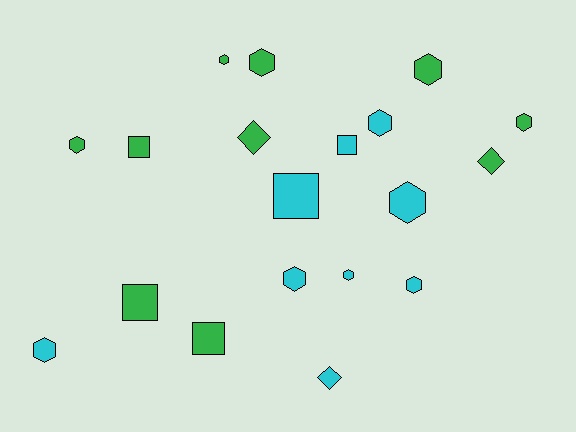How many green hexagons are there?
There are 5 green hexagons.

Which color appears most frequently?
Green, with 10 objects.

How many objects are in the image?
There are 19 objects.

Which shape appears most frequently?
Hexagon, with 11 objects.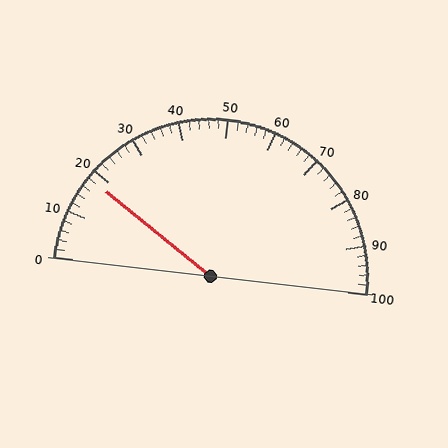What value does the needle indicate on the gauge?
The needle indicates approximately 18.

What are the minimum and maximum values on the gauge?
The gauge ranges from 0 to 100.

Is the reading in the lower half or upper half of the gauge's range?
The reading is in the lower half of the range (0 to 100).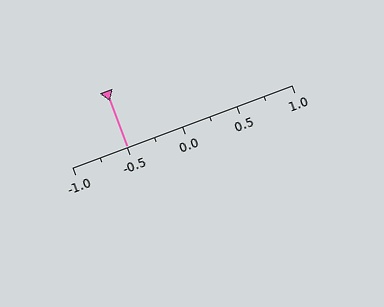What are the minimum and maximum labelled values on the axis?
The axis runs from -1.0 to 1.0.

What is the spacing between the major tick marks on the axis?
The major ticks are spaced 0.5 apart.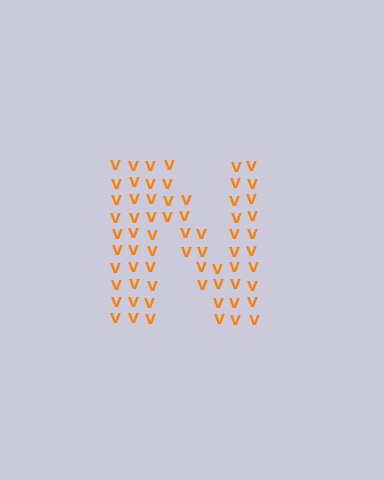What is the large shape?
The large shape is the letter N.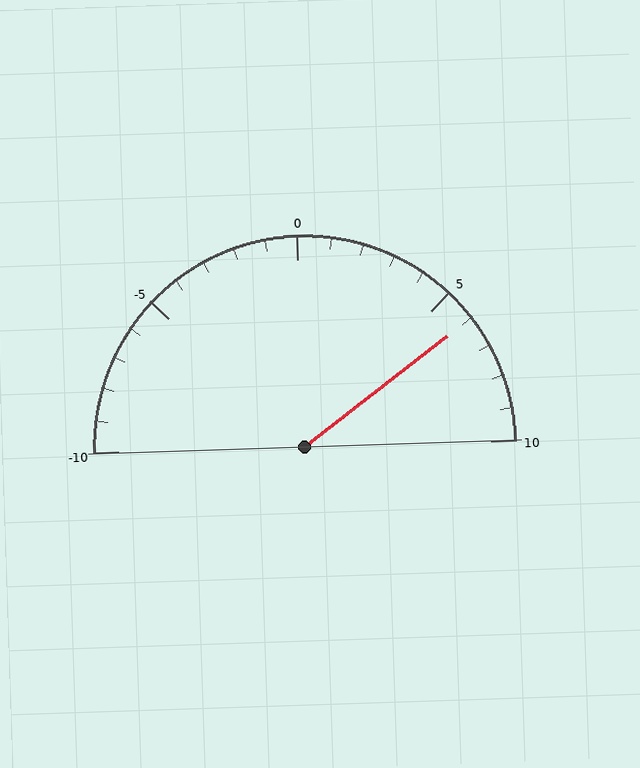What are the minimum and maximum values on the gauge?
The gauge ranges from -10 to 10.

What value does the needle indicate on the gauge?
The needle indicates approximately 6.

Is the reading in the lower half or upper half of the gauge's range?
The reading is in the upper half of the range (-10 to 10).